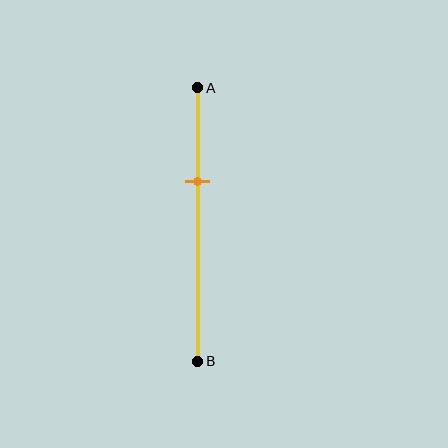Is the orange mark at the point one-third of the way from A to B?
Yes, the mark is approximately at the one-third point.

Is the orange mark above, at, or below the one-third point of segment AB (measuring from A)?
The orange mark is approximately at the one-third point of segment AB.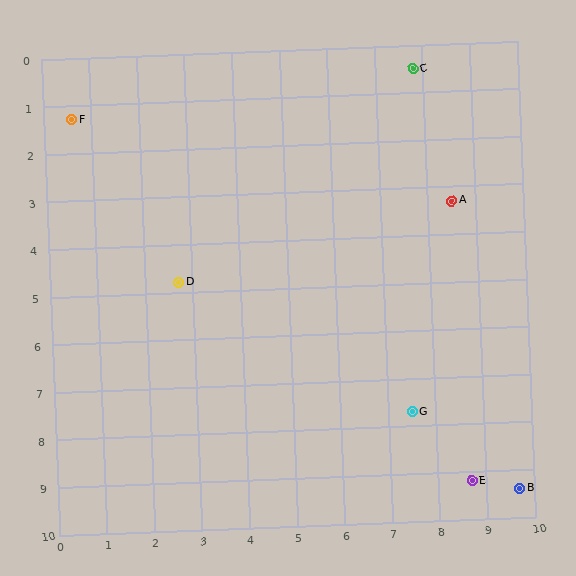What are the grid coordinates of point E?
Point E is at approximately (8.7, 9.2).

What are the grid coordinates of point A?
Point A is at approximately (8.5, 3.3).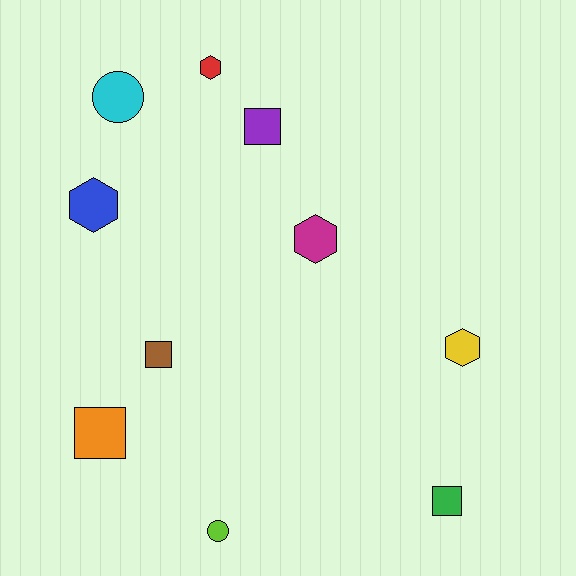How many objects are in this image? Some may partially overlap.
There are 10 objects.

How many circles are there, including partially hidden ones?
There are 2 circles.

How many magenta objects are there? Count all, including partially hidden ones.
There is 1 magenta object.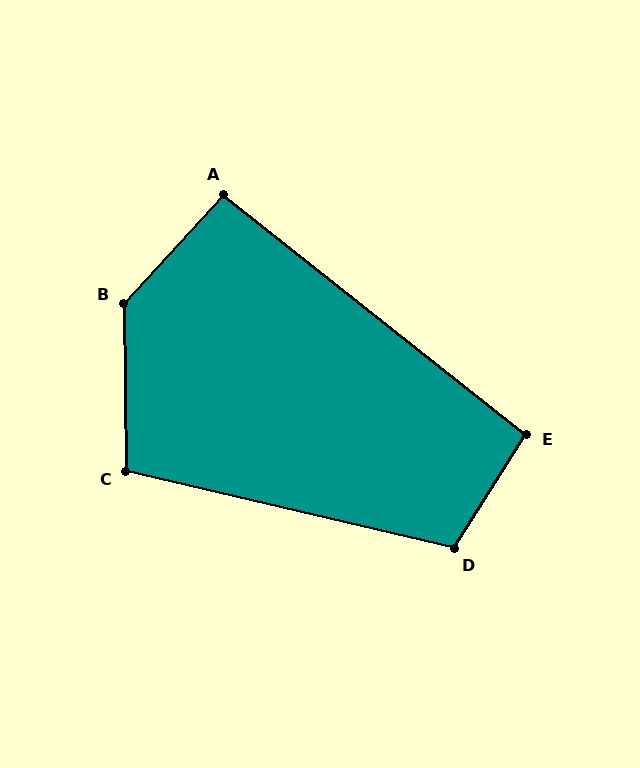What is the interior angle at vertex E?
Approximately 96 degrees (obtuse).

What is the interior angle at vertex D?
Approximately 109 degrees (obtuse).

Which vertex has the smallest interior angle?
A, at approximately 94 degrees.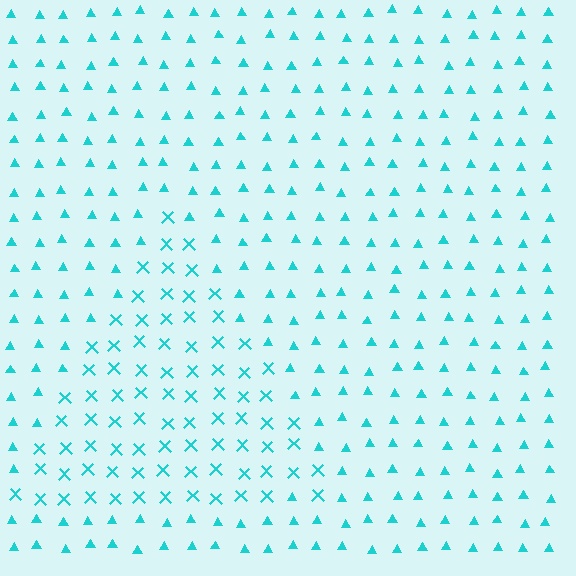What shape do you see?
I see a triangle.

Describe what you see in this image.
The image is filled with small cyan elements arranged in a uniform grid. A triangle-shaped region contains X marks, while the surrounding area contains triangles. The boundary is defined purely by the change in element shape.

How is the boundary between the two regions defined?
The boundary is defined by a change in element shape: X marks inside vs. triangles outside. All elements share the same color and spacing.